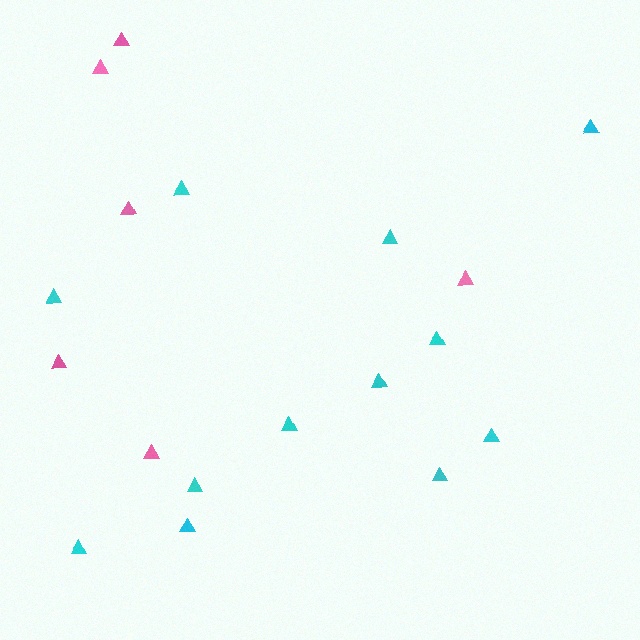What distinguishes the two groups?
There are 2 groups: one group of cyan triangles (12) and one group of pink triangles (6).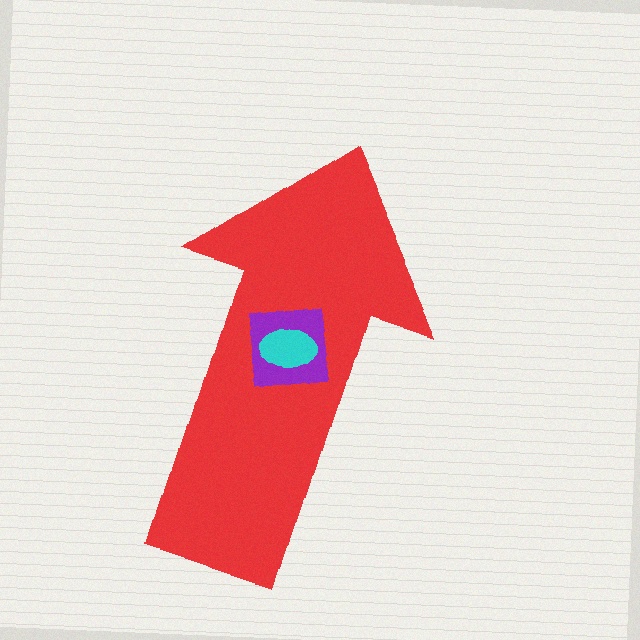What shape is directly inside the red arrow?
The purple square.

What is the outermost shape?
The red arrow.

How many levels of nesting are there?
3.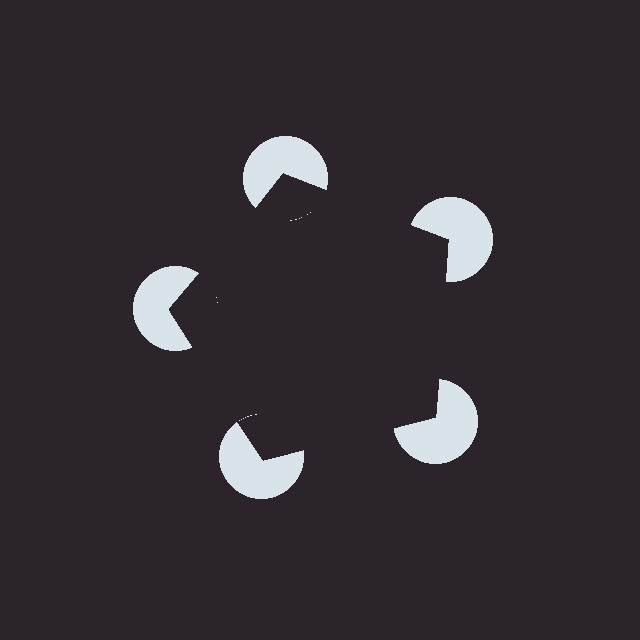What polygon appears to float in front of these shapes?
An illusory pentagon — its edges are inferred from the aligned wedge cuts in the pac-man discs, not physically drawn.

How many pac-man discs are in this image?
There are 5 — one at each vertex of the illusory pentagon.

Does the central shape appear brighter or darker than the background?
It typically appears slightly darker than the background, even though no actual brightness change is drawn.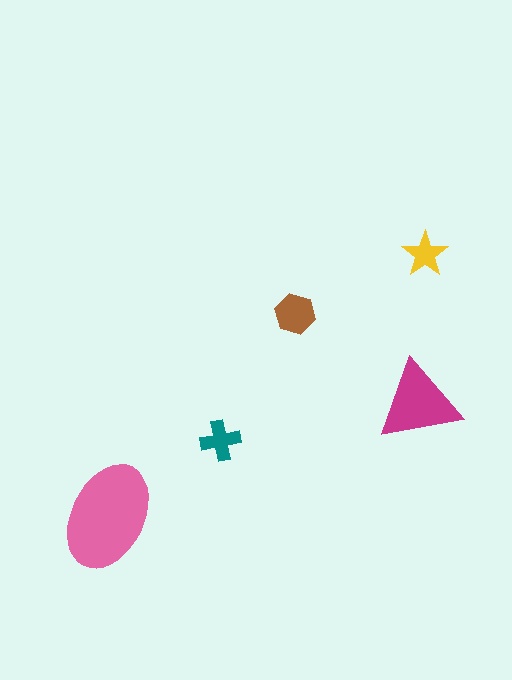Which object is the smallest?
The yellow star.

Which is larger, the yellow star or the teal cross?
The teal cross.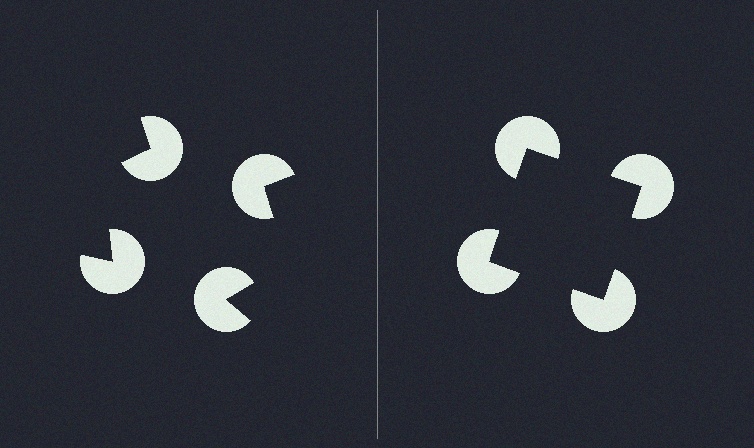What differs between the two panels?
The pac-man discs are positioned identically on both sides; only the wedge orientations differ. On the right they align to a square; on the left they are misaligned.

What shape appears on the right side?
An illusory square.